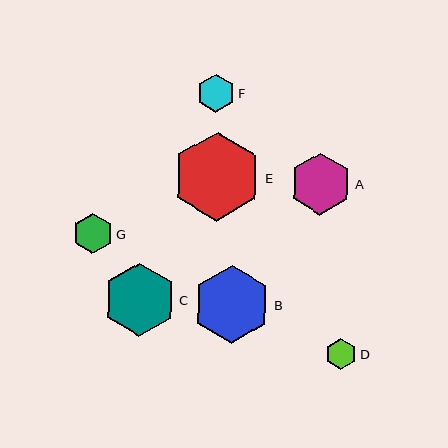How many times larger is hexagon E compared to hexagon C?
Hexagon E is approximately 1.2 times the size of hexagon C.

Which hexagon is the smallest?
Hexagon D is the smallest with a size of approximately 32 pixels.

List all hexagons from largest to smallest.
From largest to smallest: E, B, C, A, G, F, D.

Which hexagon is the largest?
Hexagon E is the largest with a size of approximately 89 pixels.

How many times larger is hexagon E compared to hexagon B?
Hexagon E is approximately 1.1 times the size of hexagon B.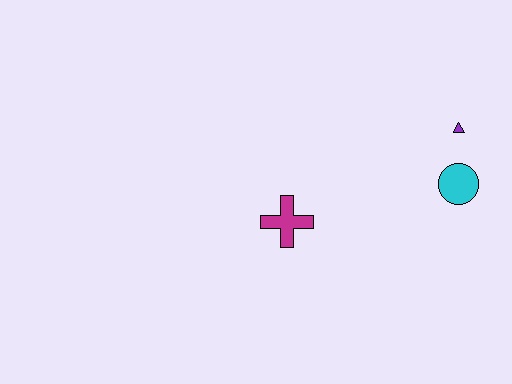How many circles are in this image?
There is 1 circle.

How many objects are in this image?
There are 3 objects.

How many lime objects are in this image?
There are no lime objects.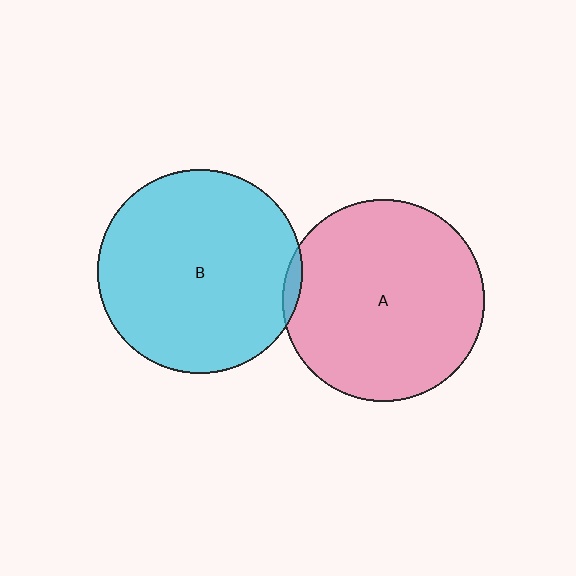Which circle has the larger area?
Circle B (cyan).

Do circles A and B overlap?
Yes.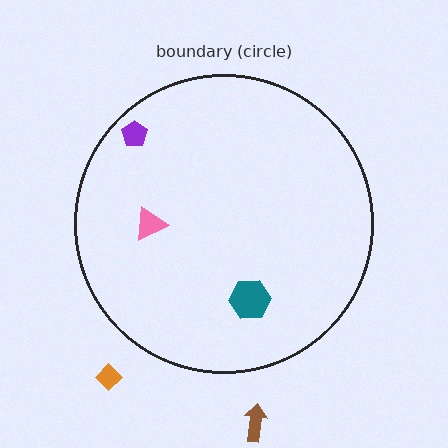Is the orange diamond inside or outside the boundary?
Outside.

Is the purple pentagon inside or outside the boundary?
Inside.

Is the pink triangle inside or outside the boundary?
Inside.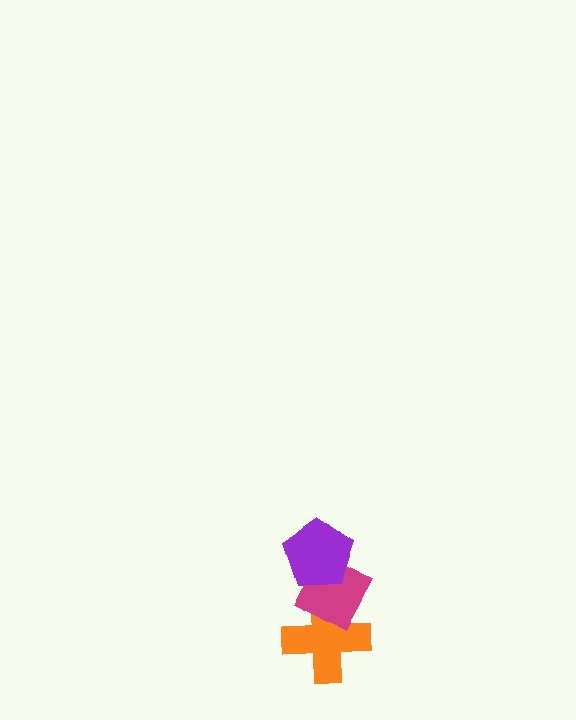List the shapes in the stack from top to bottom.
From top to bottom: the purple pentagon, the magenta diamond, the orange cross.